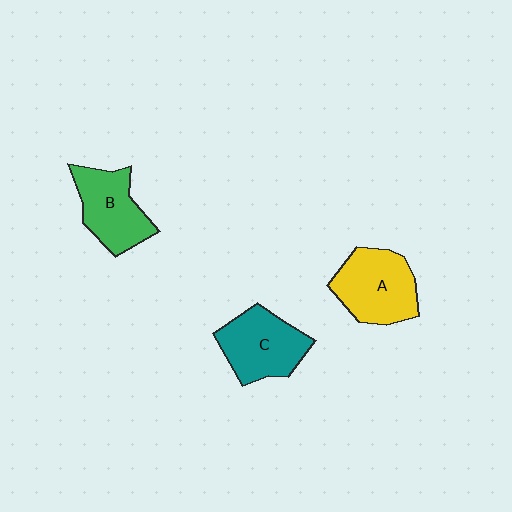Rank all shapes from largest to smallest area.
From largest to smallest: A (yellow), C (teal), B (green).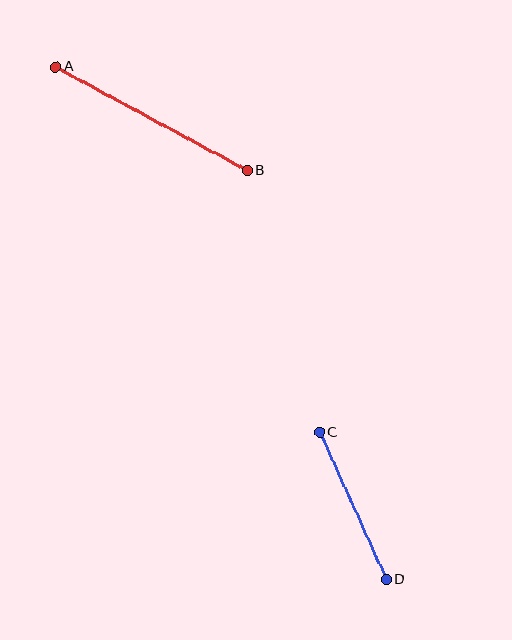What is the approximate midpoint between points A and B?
The midpoint is at approximately (151, 119) pixels.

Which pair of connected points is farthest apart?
Points A and B are farthest apart.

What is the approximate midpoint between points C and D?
The midpoint is at approximately (353, 506) pixels.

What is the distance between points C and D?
The distance is approximately 162 pixels.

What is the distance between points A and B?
The distance is approximately 218 pixels.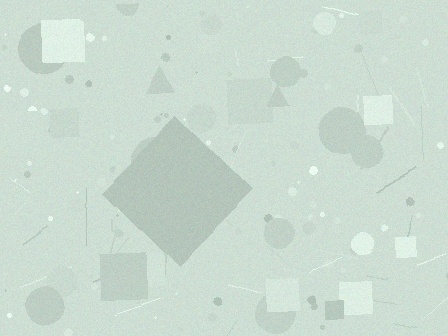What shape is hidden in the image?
A diamond is hidden in the image.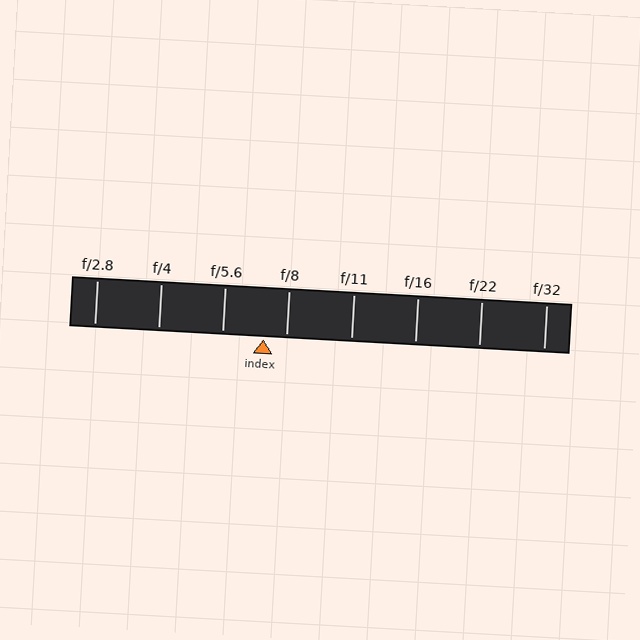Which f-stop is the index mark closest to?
The index mark is closest to f/8.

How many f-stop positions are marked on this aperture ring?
There are 8 f-stop positions marked.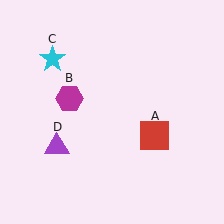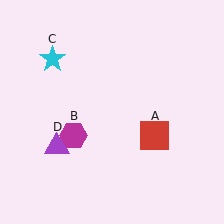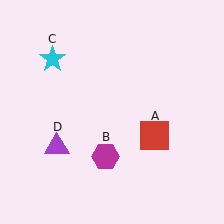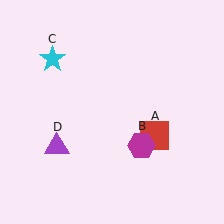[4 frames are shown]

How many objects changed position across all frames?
1 object changed position: magenta hexagon (object B).